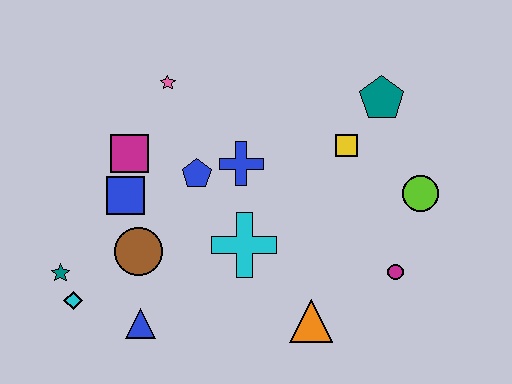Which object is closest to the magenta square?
The blue square is closest to the magenta square.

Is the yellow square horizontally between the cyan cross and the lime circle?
Yes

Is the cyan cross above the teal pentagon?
No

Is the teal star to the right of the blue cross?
No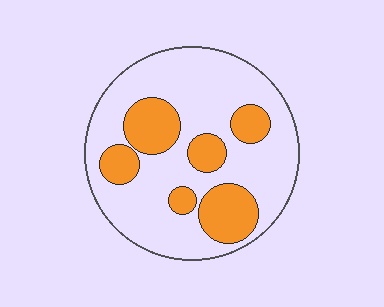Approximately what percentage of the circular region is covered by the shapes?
Approximately 30%.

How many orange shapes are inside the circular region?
6.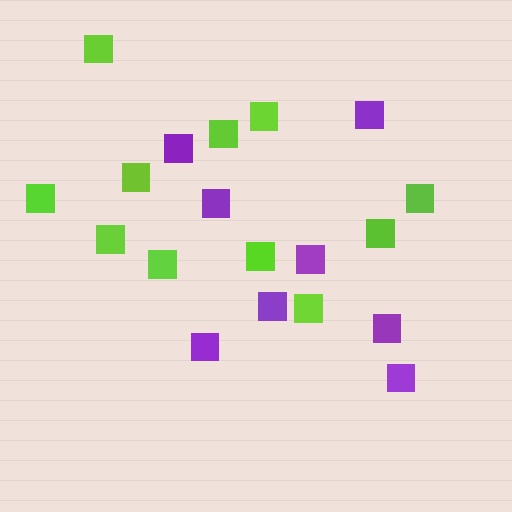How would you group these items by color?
There are 2 groups: one group of purple squares (8) and one group of lime squares (11).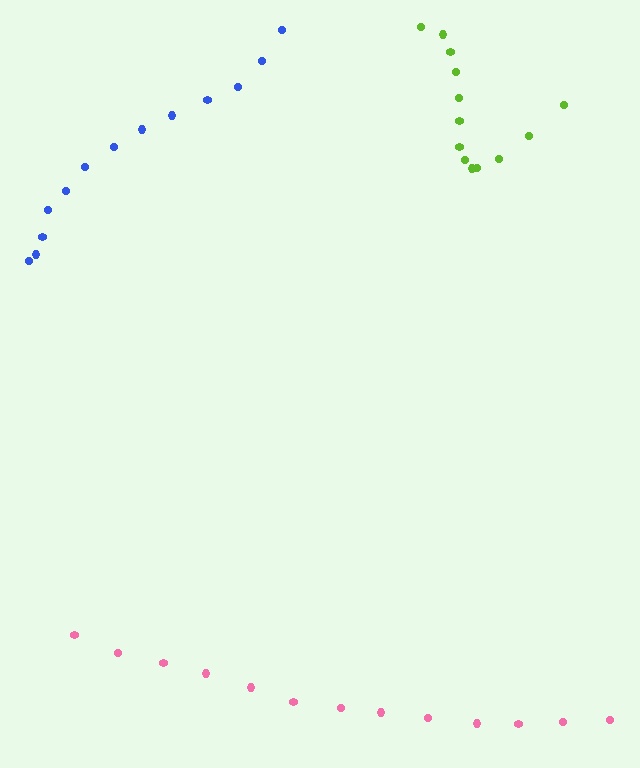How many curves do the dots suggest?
There are 3 distinct paths.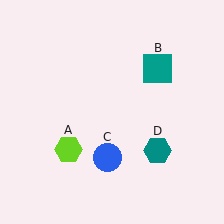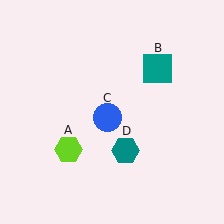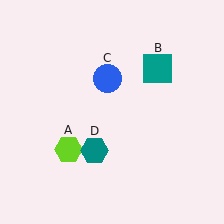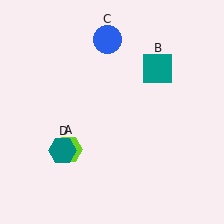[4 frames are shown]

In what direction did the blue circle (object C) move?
The blue circle (object C) moved up.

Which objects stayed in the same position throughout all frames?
Lime hexagon (object A) and teal square (object B) remained stationary.